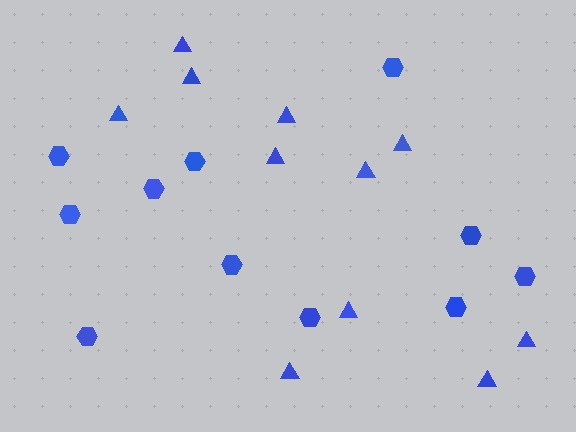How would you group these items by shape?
There are 2 groups: one group of triangles (11) and one group of hexagons (11).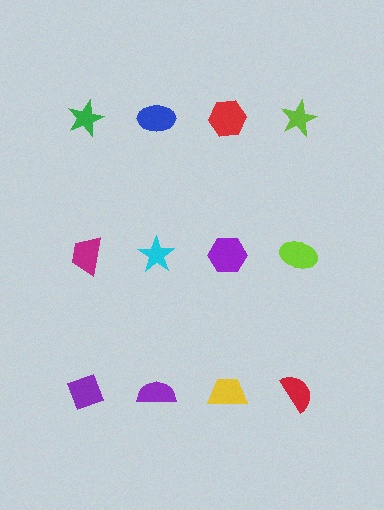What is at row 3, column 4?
A red semicircle.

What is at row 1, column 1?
A green star.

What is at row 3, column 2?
A purple semicircle.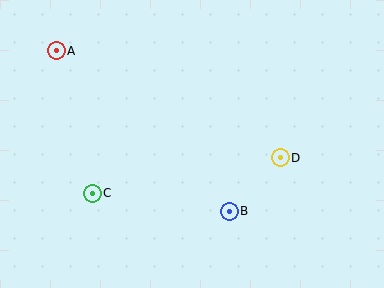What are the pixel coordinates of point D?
Point D is at (280, 158).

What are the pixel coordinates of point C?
Point C is at (92, 193).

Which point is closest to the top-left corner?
Point A is closest to the top-left corner.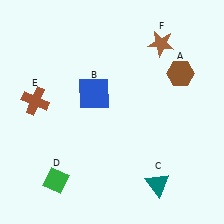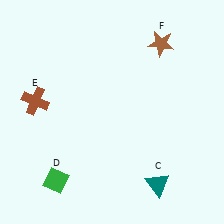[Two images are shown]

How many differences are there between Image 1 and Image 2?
There are 2 differences between the two images.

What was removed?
The brown hexagon (A), the blue square (B) were removed in Image 2.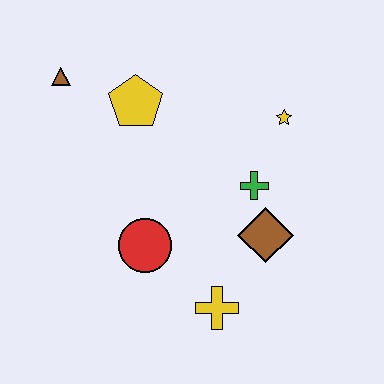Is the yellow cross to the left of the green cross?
Yes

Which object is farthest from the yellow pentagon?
The yellow cross is farthest from the yellow pentagon.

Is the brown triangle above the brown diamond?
Yes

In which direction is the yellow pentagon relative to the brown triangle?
The yellow pentagon is to the right of the brown triangle.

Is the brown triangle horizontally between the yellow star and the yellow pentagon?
No